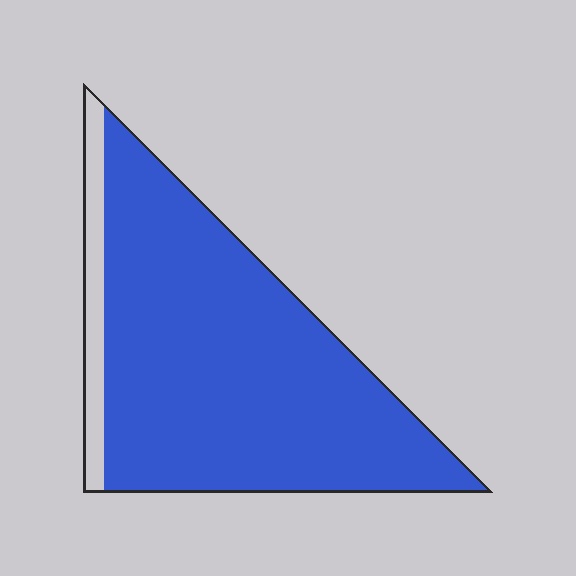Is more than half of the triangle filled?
Yes.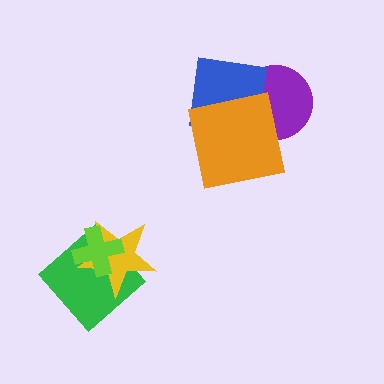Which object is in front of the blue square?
The orange square is in front of the blue square.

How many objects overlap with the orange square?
2 objects overlap with the orange square.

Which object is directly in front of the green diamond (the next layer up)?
The yellow star is directly in front of the green diamond.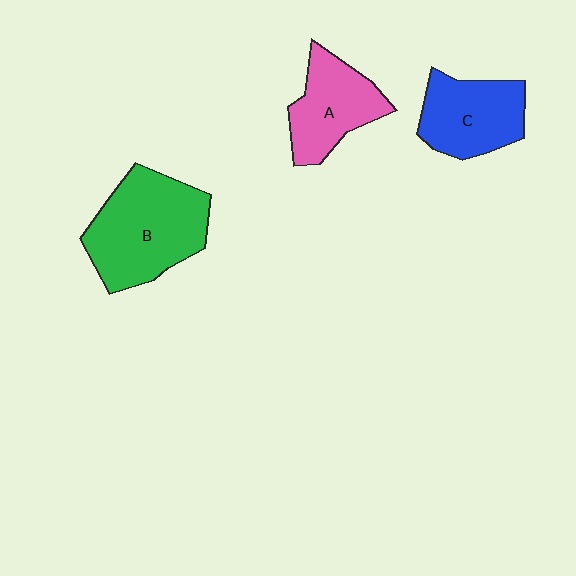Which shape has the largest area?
Shape B (green).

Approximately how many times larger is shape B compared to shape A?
Approximately 1.5 times.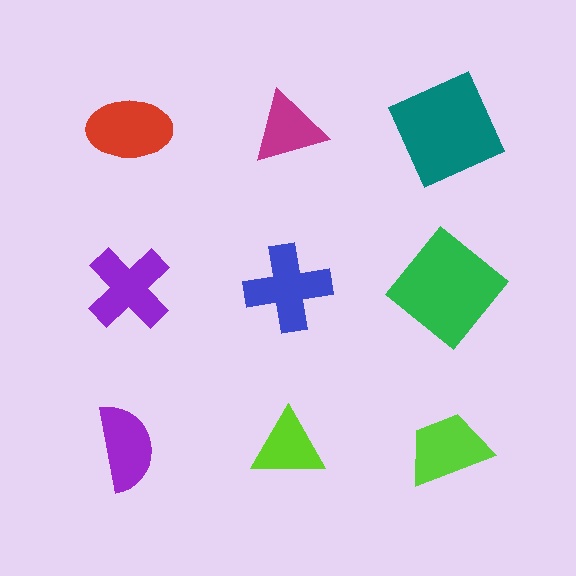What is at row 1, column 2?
A magenta triangle.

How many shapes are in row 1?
3 shapes.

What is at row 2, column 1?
A purple cross.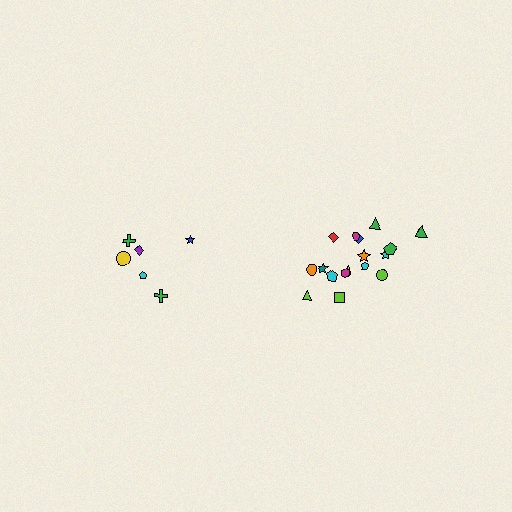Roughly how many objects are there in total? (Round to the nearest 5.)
Roughly 25 objects in total.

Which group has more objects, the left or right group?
The right group.